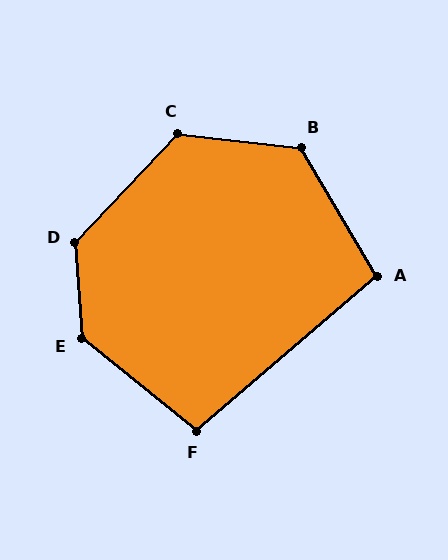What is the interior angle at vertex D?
Approximately 133 degrees (obtuse).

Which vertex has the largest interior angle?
E, at approximately 133 degrees.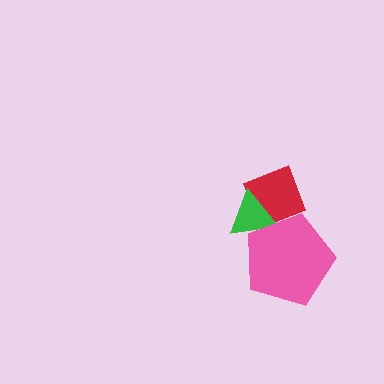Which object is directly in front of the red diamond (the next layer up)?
The green triangle is directly in front of the red diamond.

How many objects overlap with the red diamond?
2 objects overlap with the red diamond.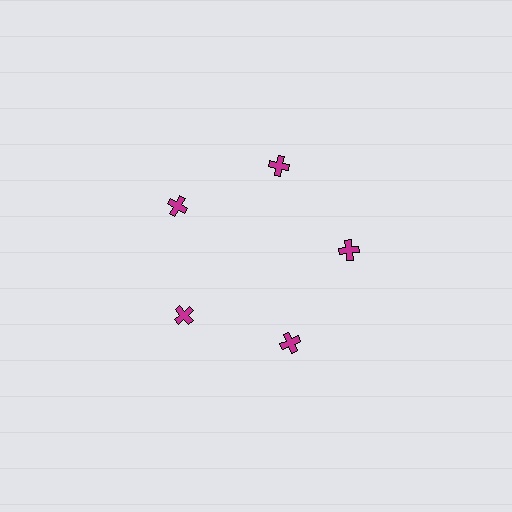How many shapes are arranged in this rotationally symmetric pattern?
There are 5 shapes, arranged in 5 groups of 1.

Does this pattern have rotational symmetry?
Yes, this pattern has 5-fold rotational symmetry. It looks the same after rotating 72 degrees around the center.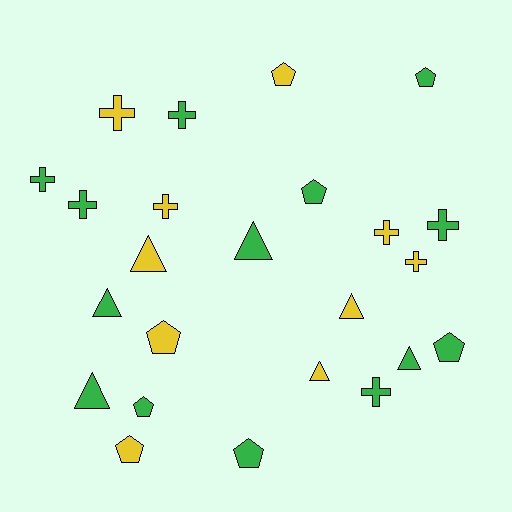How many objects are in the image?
There are 24 objects.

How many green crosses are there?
There are 5 green crosses.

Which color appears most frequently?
Green, with 14 objects.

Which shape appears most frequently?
Cross, with 9 objects.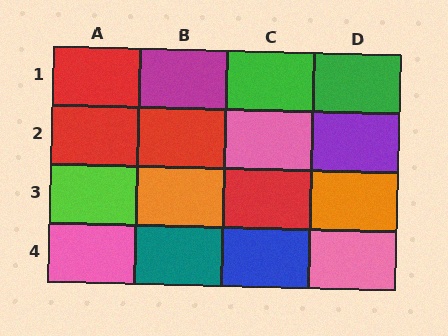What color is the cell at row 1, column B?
Magenta.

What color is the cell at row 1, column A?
Red.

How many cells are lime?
1 cell is lime.